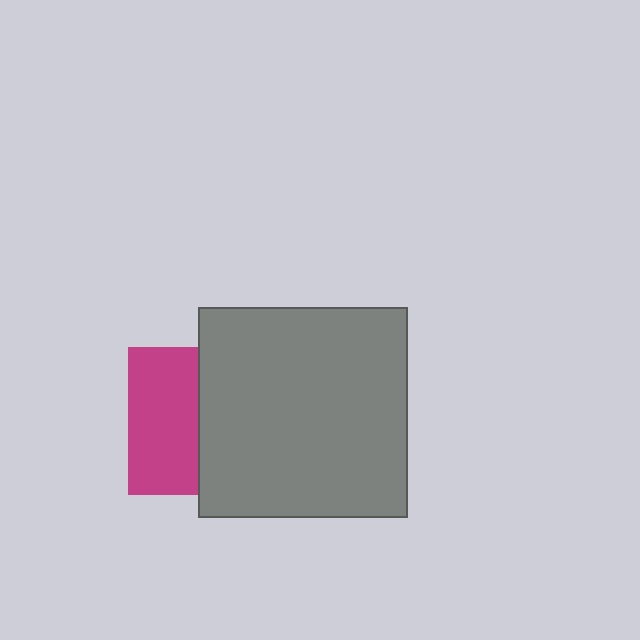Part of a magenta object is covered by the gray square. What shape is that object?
It is a square.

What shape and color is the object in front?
The object in front is a gray square.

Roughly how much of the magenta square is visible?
About half of it is visible (roughly 47%).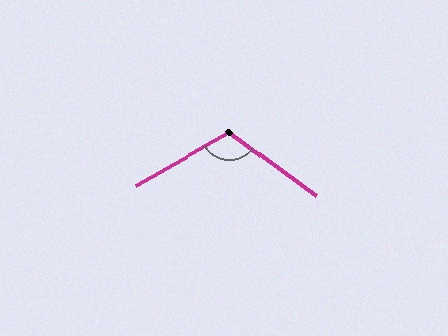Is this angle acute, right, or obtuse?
It is obtuse.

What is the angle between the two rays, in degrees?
Approximately 114 degrees.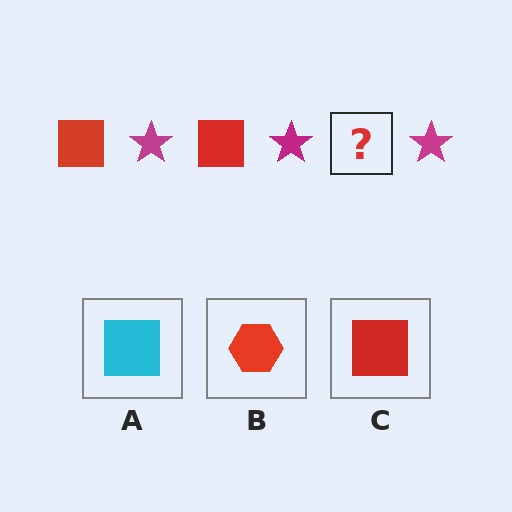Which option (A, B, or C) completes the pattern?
C.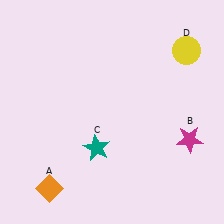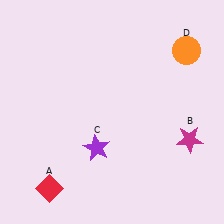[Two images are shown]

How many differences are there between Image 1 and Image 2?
There are 3 differences between the two images.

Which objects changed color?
A changed from orange to red. C changed from teal to purple. D changed from yellow to orange.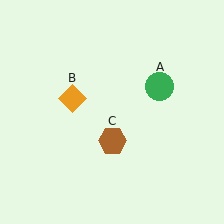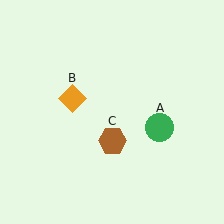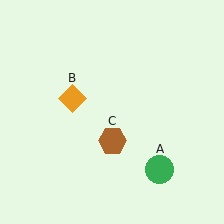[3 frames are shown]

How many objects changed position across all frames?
1 object changed position: green circle (object A).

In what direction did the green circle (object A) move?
The green circle (object A) moved down.